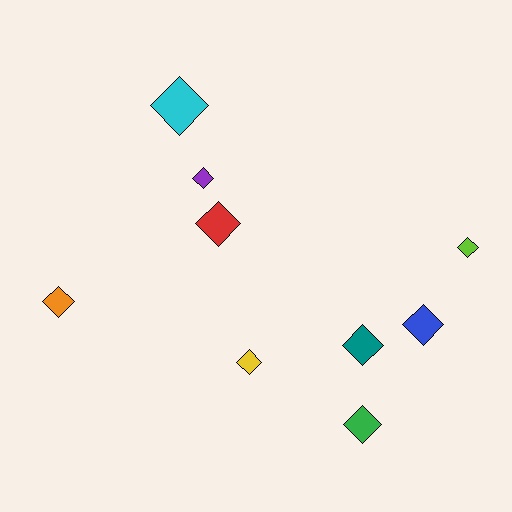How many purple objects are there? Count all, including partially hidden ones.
There is 1 purple object.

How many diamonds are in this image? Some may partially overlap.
There are 9 diamonds.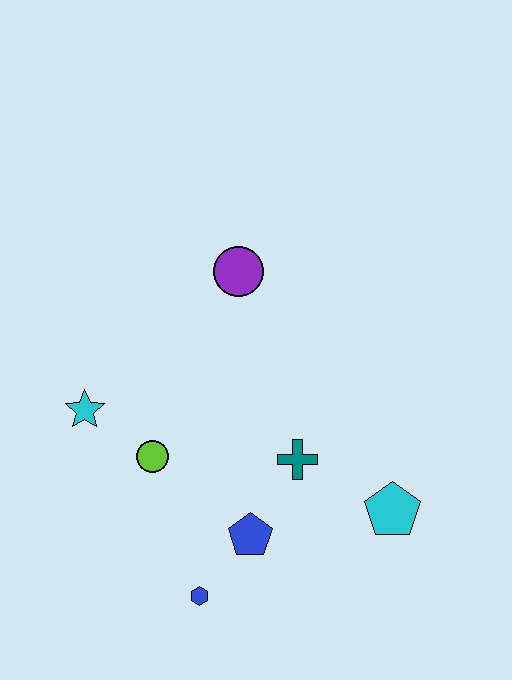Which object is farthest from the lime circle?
The cyan pentagon is farthest from the lime circle.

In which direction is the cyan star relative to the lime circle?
The cyan star is to the left of the lime circle.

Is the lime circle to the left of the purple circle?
Yes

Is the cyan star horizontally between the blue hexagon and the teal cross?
No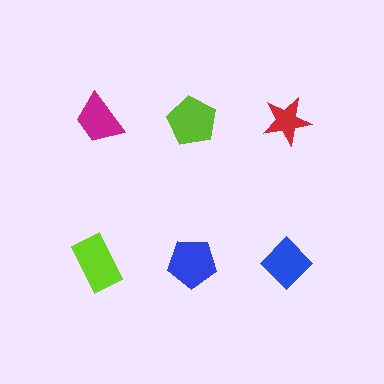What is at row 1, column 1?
A magenta trapezoid.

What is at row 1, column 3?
A red star.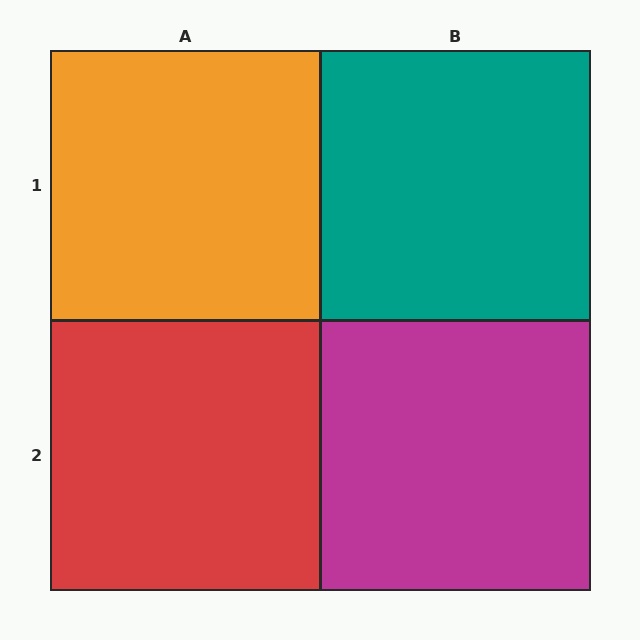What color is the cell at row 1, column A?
Orange.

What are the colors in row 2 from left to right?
Red, magenta.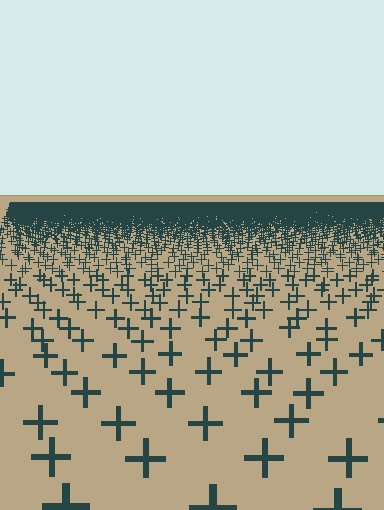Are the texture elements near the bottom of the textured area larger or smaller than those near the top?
Larger. Near the bottom, elements are closer to the viewer and appear at a bigger on-screen size.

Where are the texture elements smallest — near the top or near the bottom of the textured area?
Near the top.